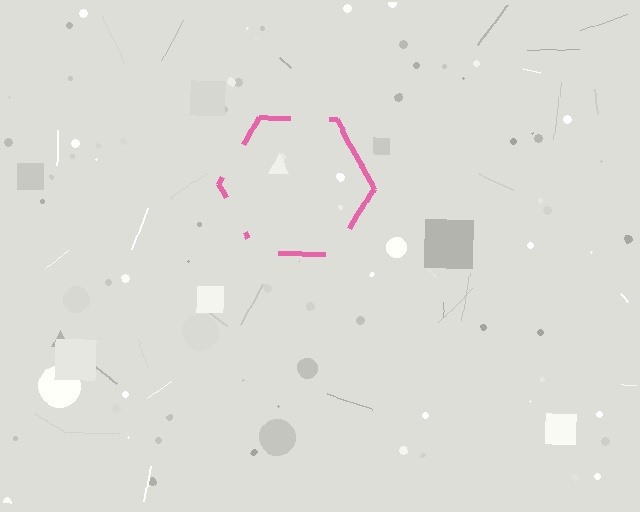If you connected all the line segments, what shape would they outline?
They would outline a hexagon.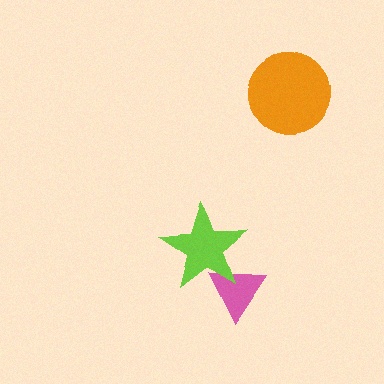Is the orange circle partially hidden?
No, no other shape covers it.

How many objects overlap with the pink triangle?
1 object overlaps with the pink triangle.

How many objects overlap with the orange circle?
0 objects overlap with the orange circle.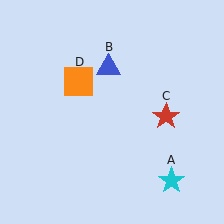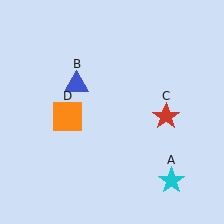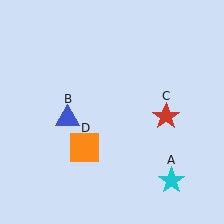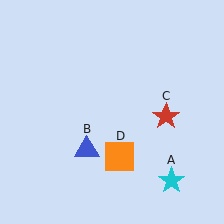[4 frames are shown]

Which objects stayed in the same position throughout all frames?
Cyan star (object A) and red star (object C) remained stationary.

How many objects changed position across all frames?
2 objects changed position: blue triangle (object B), orange square (object D).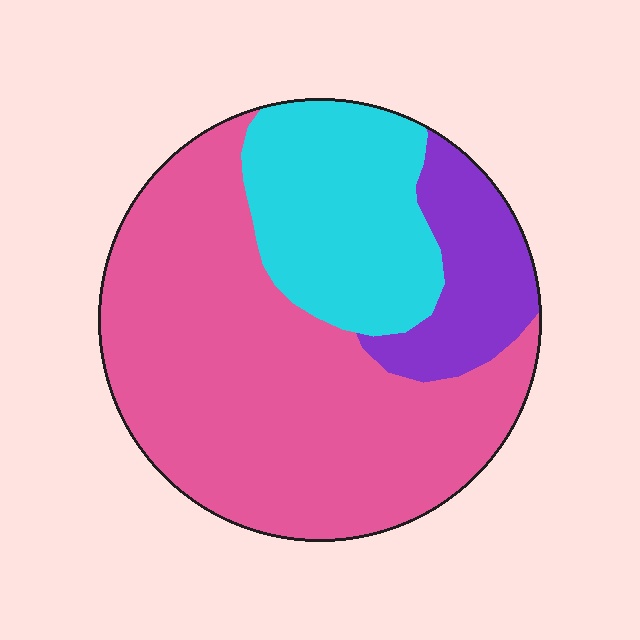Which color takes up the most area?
Pink, at roughly 60%.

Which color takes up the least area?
Purple, at roughly 15%.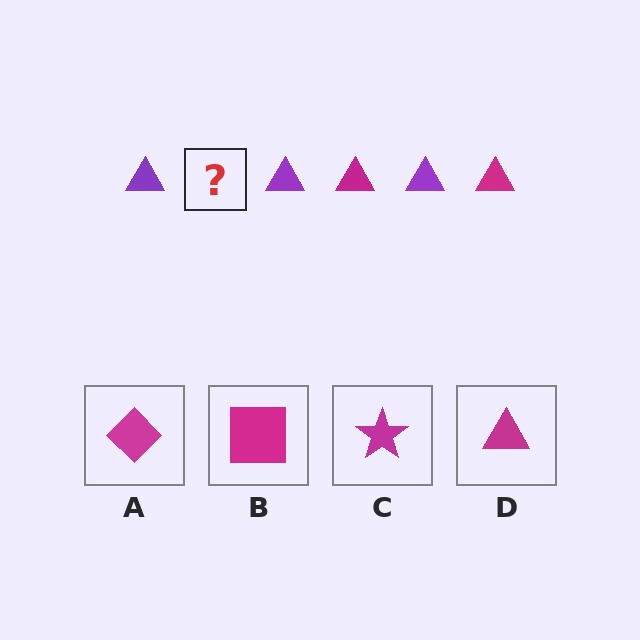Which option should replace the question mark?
Option D.